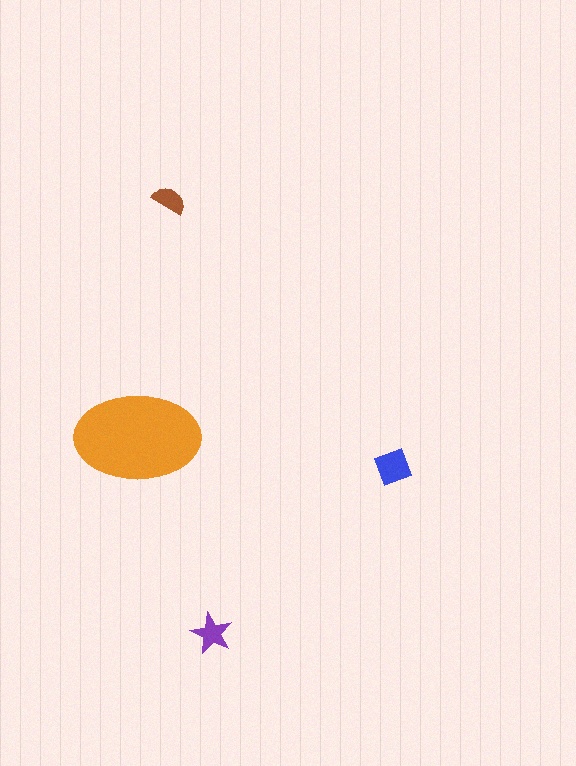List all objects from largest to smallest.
The orange ellipse, the blue diamond, the purple star, the brown semicircle.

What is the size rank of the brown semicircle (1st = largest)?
4th.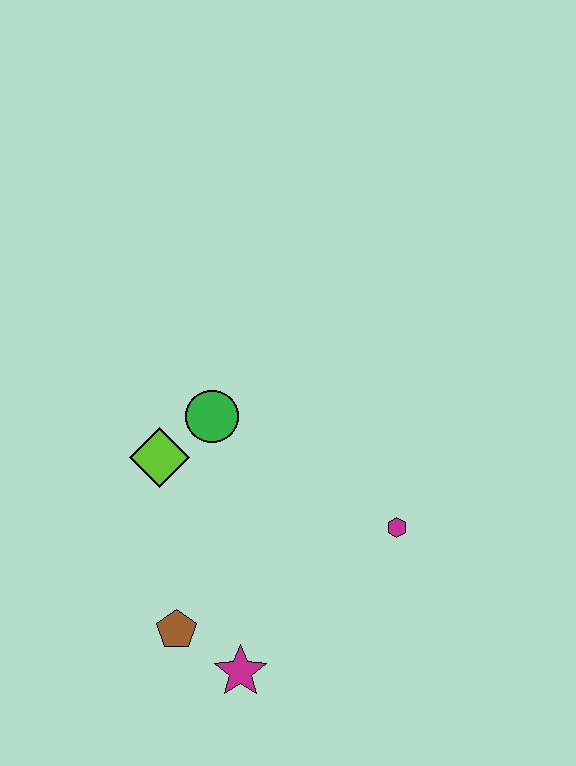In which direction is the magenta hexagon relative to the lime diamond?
The magenta hexagon is to the right of the lime diamond.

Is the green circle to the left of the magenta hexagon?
Yes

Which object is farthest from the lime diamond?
The magenta hexagon is farthest from the lime diamond.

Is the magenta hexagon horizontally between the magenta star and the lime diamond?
No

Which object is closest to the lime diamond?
The green circle is closest to the lime diamond.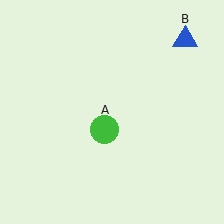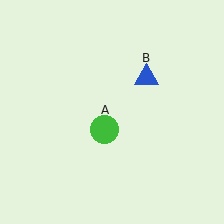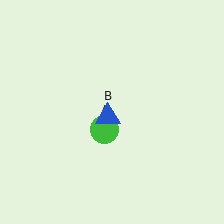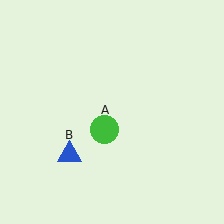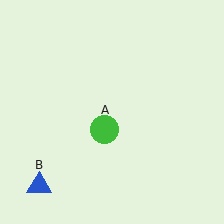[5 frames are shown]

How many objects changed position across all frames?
1 object changed position: blue triangle (object B).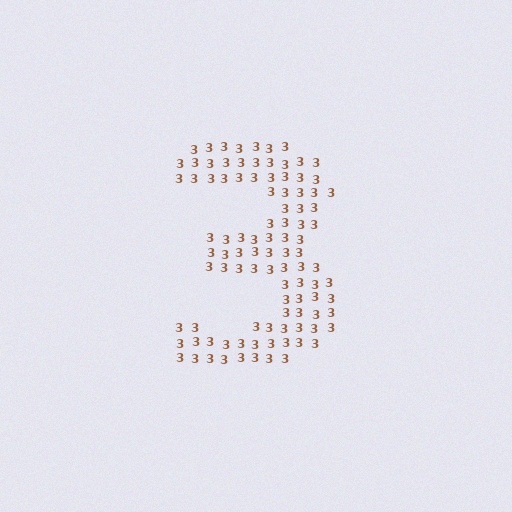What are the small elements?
The small elements are digit 3's.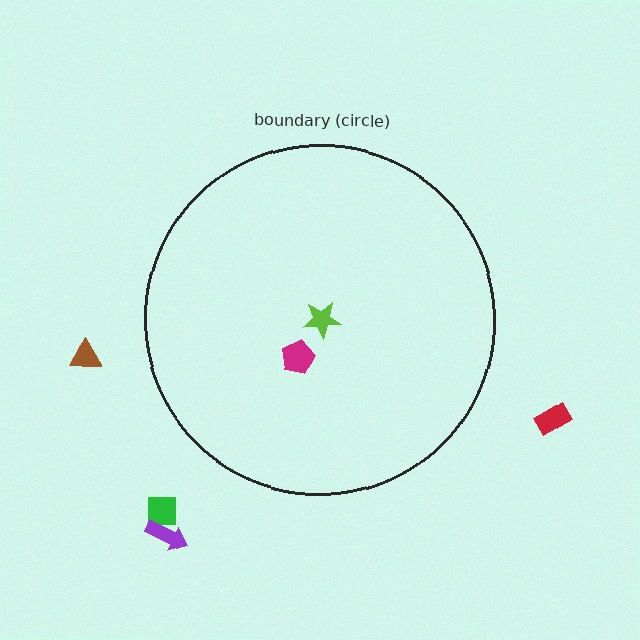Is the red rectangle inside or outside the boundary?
Outside.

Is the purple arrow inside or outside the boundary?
Outside.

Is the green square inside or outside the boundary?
Outside.